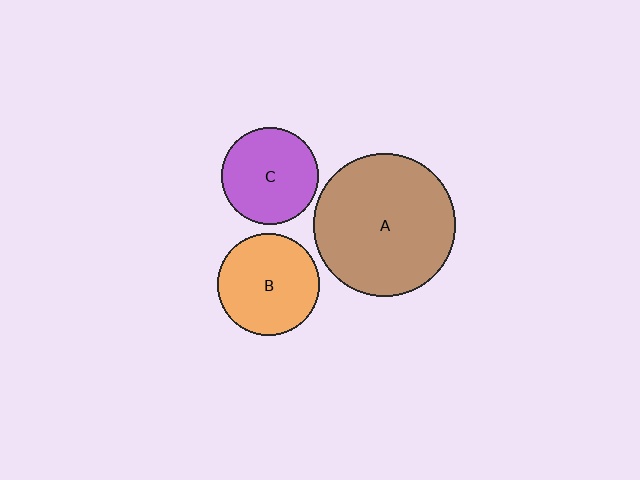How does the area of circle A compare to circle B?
Approximately 1.9 times.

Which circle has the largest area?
Circle A (brown).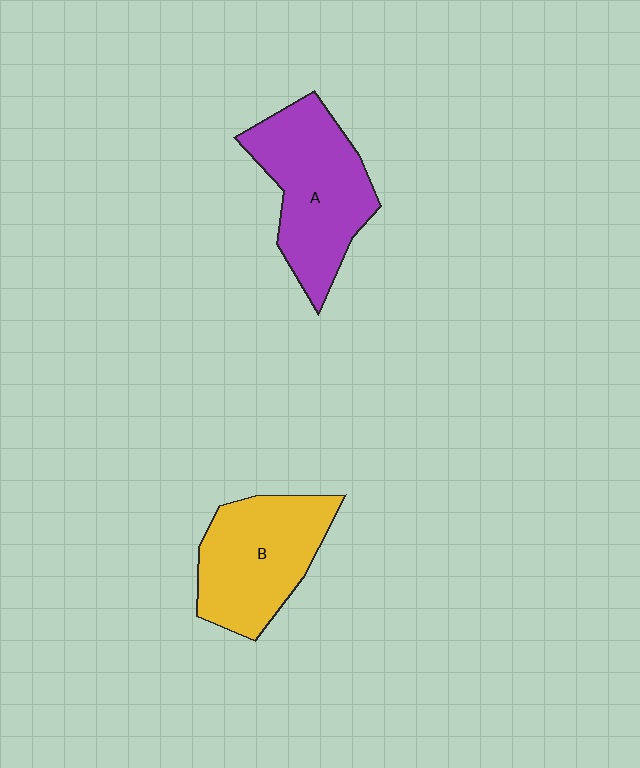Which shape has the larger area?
Shape A (purple).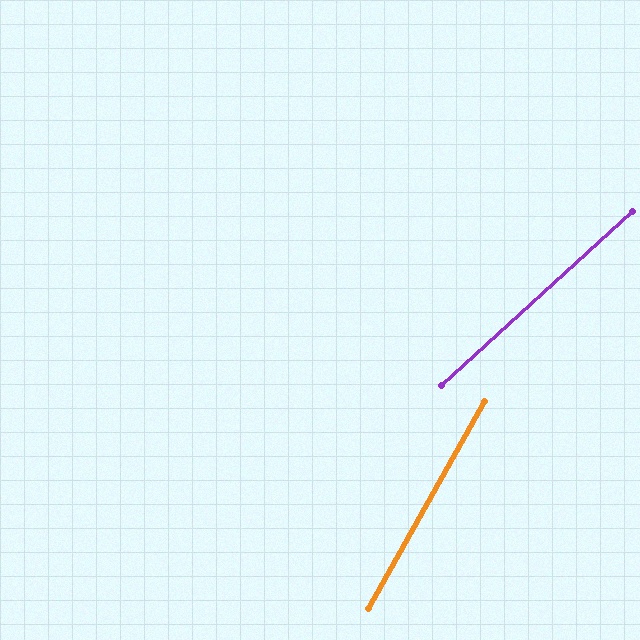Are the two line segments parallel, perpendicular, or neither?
Neither parallel nor perpendicular — they differ by about 18°.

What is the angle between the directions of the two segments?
Approximately 18 degrees.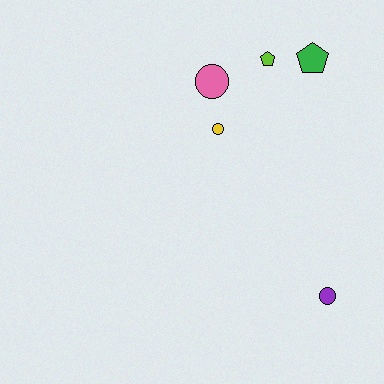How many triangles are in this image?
There are no triangles.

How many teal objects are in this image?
There are no teal objects.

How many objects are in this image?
There are 5 objects.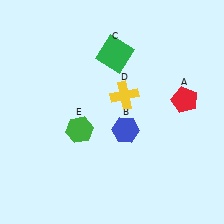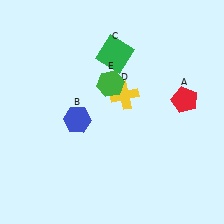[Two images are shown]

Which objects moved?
The objects that moved are: the blue hexagon (B), the green hexagon (E).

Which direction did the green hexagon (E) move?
The green hexagon (E) moved up.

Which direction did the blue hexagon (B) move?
The blue hexagon (B) moved left.